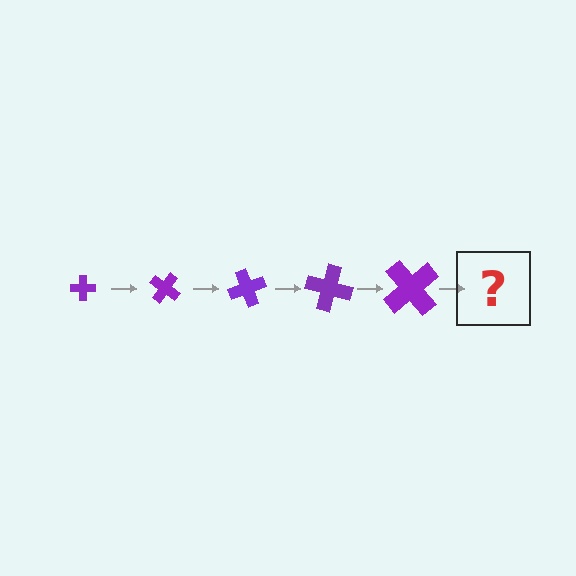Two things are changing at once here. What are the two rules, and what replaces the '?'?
The two rules are that the cross grows larger each step and it rotates 35 degrees each step. The '?' should be a cross, larger than the previous one and rotated 175 degrees from the start.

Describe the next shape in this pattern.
It should be a cross, larger than the previous one and rotated 175 degrees from the start.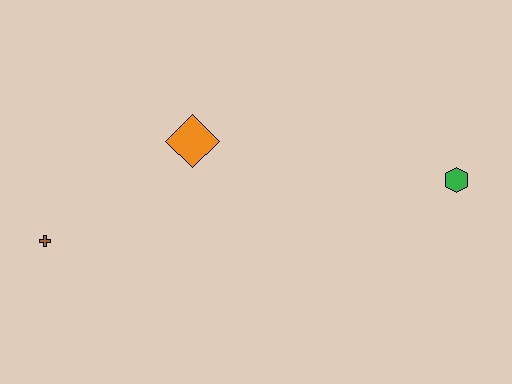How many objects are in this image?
There are 3 objects.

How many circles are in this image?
There are no circles.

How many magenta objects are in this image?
There are no magenta objects.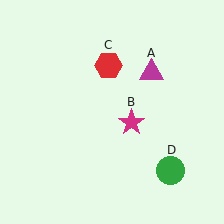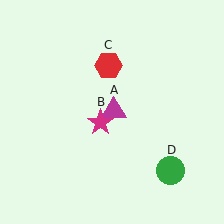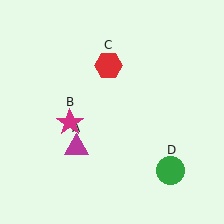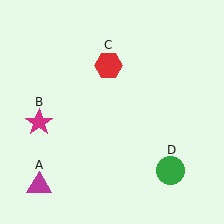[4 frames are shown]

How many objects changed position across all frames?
2 objects changed position: magenta triangle (object A), magenta star (object B).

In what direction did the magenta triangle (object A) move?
The magenta triangle (object A) moved down and to the left.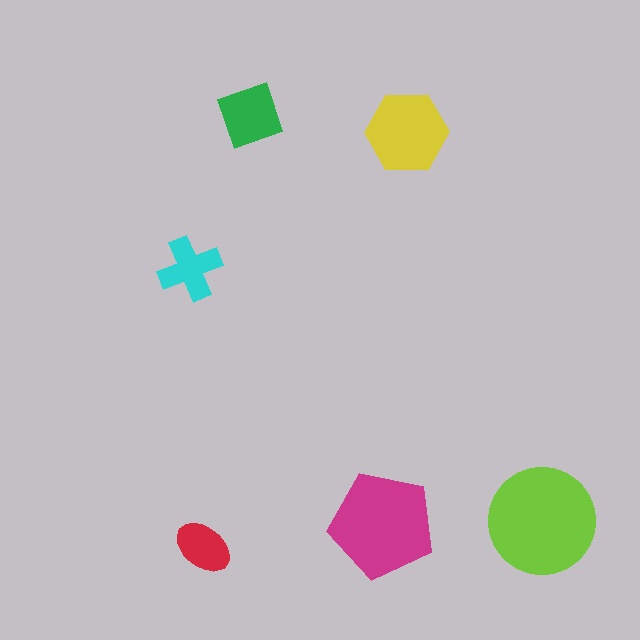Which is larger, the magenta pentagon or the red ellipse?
The magenta pentagon.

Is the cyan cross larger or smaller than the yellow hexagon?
Smaller.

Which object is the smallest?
The red ellipse.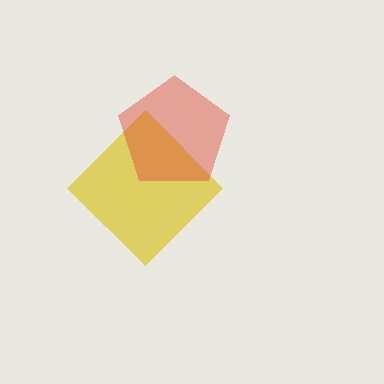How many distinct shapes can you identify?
There are 2 distinct shapes: a yellow diamond, a red pentagon.